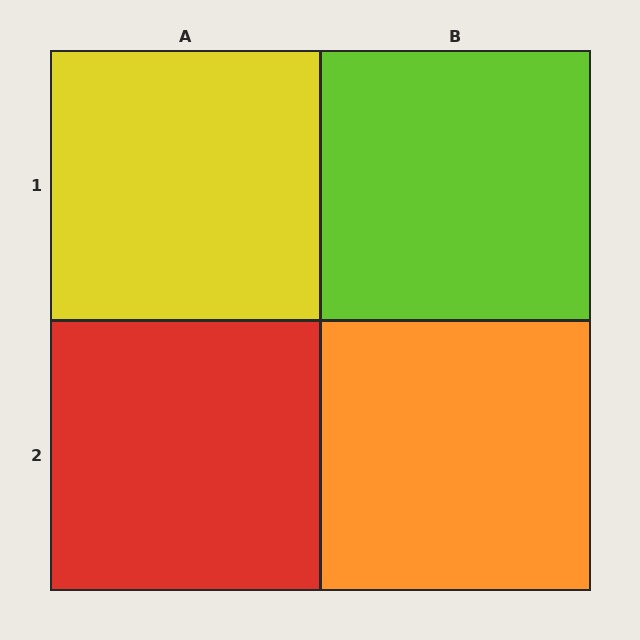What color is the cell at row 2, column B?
Orange.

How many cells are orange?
1 cell is orange.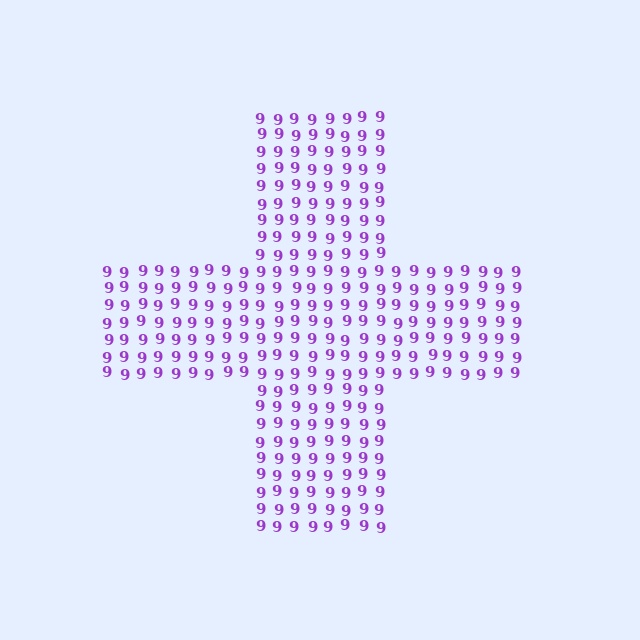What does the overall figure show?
The overall figure shows a cross.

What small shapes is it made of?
It is made of small digit 9's.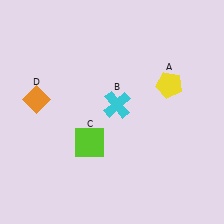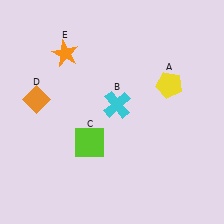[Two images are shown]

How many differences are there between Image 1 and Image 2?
There is 1 difference between the two images.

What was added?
An orange star (E) was added in Image 2.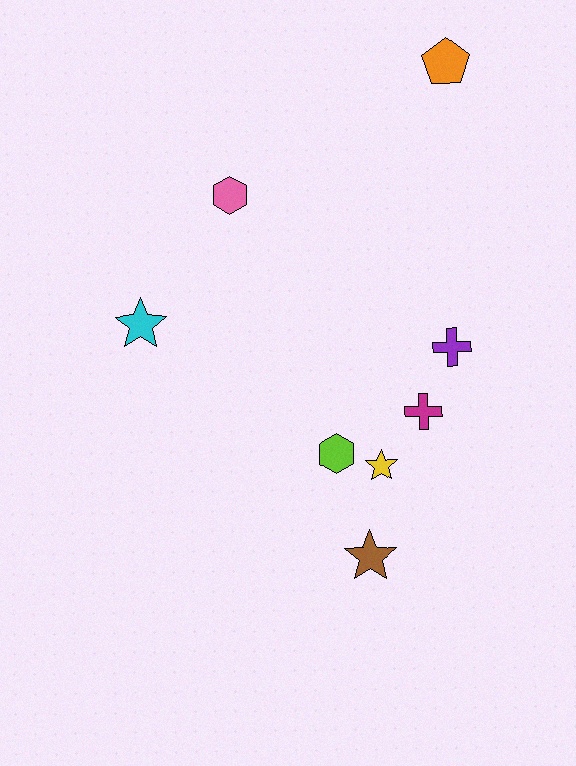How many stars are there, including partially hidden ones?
There are 3 stars.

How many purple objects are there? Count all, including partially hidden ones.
There is 1 purple object.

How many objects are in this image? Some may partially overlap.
There are 8 objects.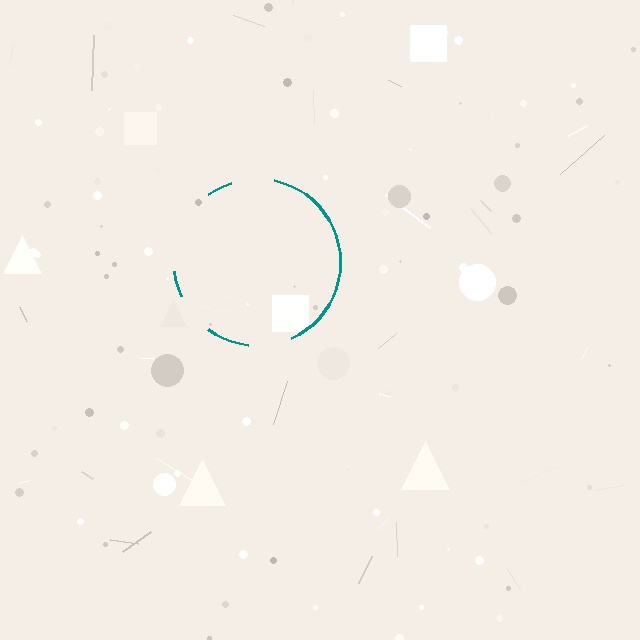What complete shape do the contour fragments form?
The contour fragments form a circle.